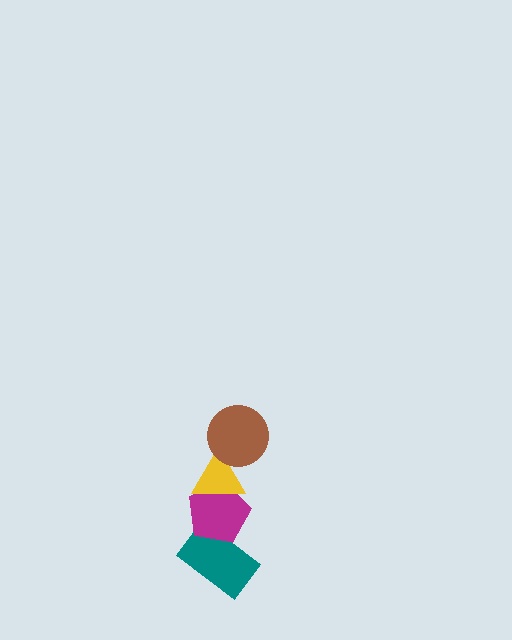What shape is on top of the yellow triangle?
The brown circle is on top of the yellow triangle.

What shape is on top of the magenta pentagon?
The yellow triangle is on top of the magenta pentagon.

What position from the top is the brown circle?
The brown circle is 1st from the top.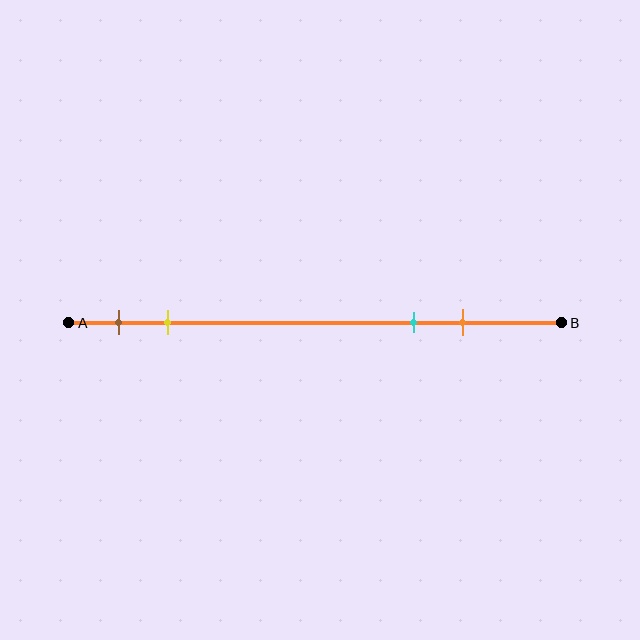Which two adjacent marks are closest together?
The brown and yellow marks are the closest adjacent pair.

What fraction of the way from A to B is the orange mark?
The orange mark is approximately 80% (0.8) of the way from A to B.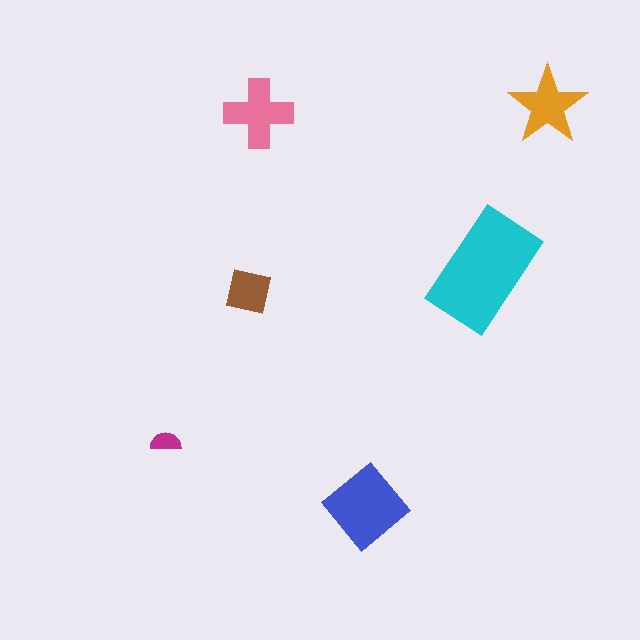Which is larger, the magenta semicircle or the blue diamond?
The blue diamond.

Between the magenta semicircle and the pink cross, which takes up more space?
The pink cross.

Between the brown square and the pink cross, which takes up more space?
The pink cross.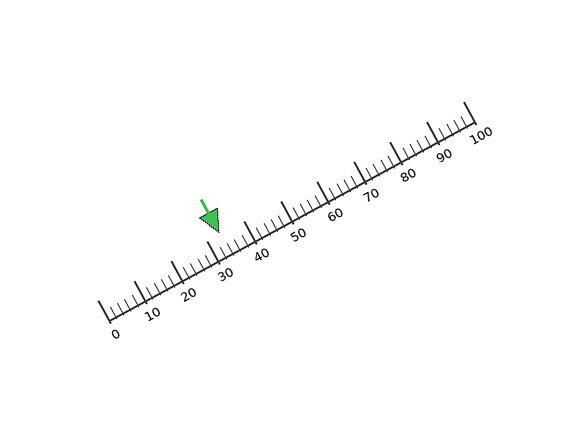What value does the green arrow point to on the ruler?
The green arrow points to approximately 34.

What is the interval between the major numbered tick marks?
The major tick marks are spaced 10 units apart.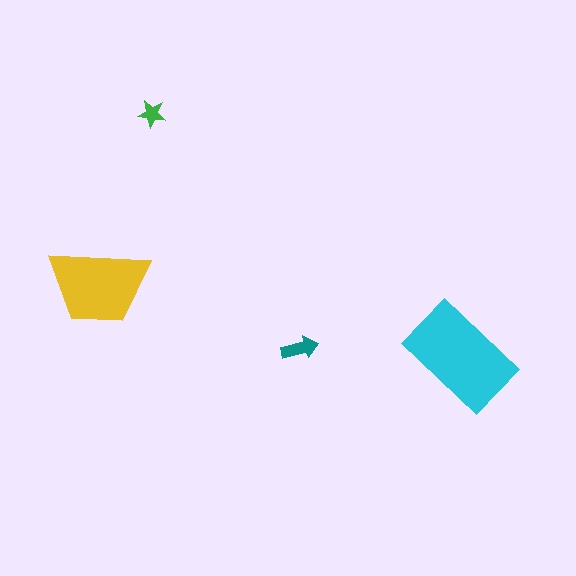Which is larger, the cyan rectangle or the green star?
The cyan rectangle.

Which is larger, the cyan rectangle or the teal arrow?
The cyan rectangle.